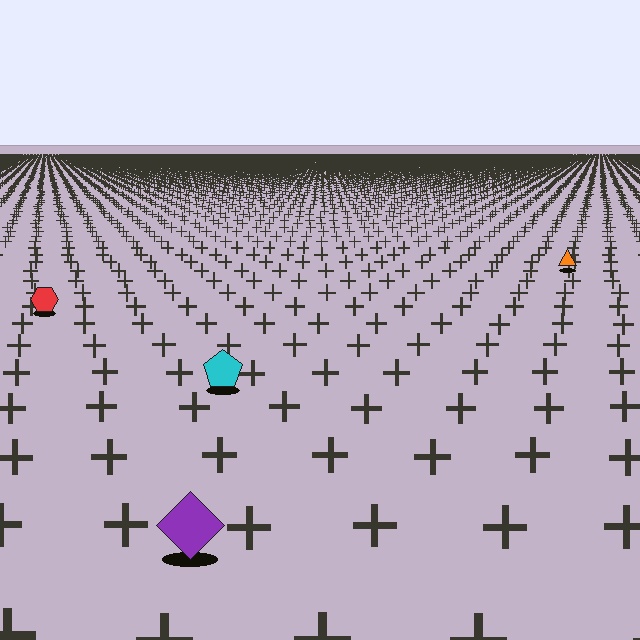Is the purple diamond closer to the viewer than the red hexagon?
Yes. The purple diamond is closer — you can tell from the texture gradient: the ground texture is coarser near it.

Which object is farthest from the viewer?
The orange triangle is farthest from the viewer. It appears smaller and the ground texture around it is denser.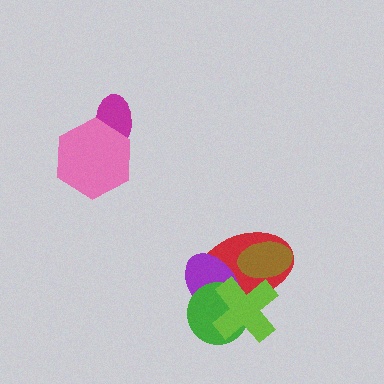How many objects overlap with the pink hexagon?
1 object overlaps with the pink hexagon.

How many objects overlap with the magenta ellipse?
1 object overlaps with the magenta ellipse.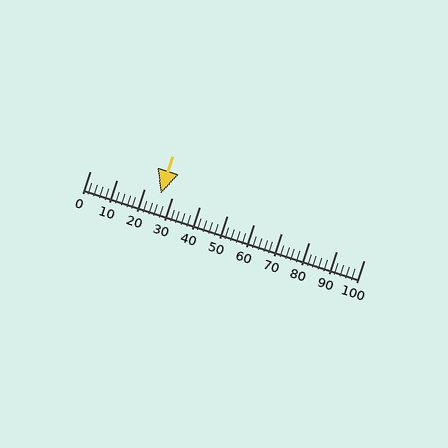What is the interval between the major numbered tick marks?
The major tick marks are spaced 10 units apart.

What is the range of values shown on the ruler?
The ruler shows values from 0 to 100.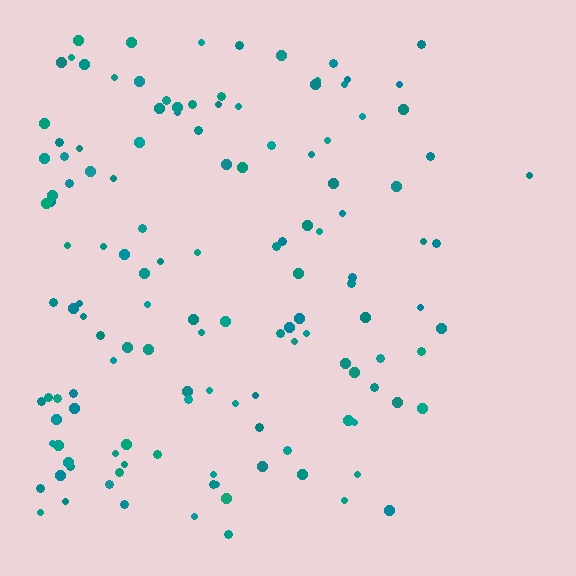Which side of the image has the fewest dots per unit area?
The right.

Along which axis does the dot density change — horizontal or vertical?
Horizontal.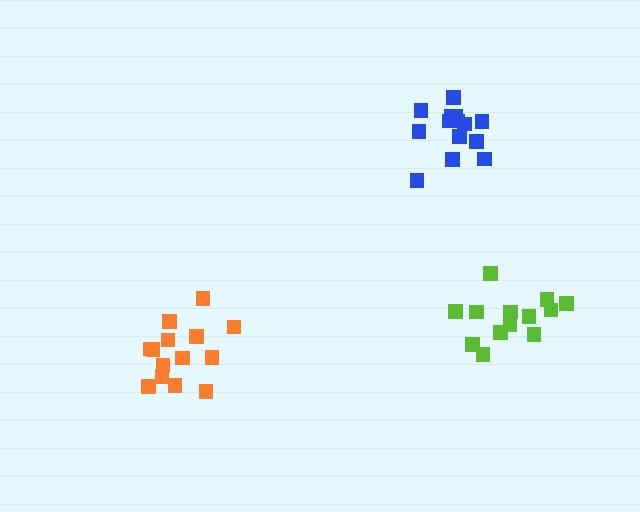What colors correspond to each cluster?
The clusters are colored: orange, lime, blue.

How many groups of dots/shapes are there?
There are 3 groups.